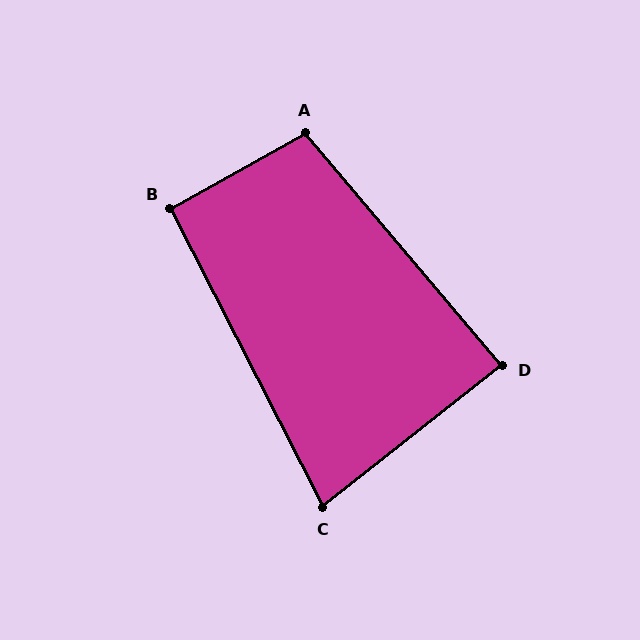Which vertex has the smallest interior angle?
C, at approximately 79 degrees.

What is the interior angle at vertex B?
Approximately 92 degrees (approximately right).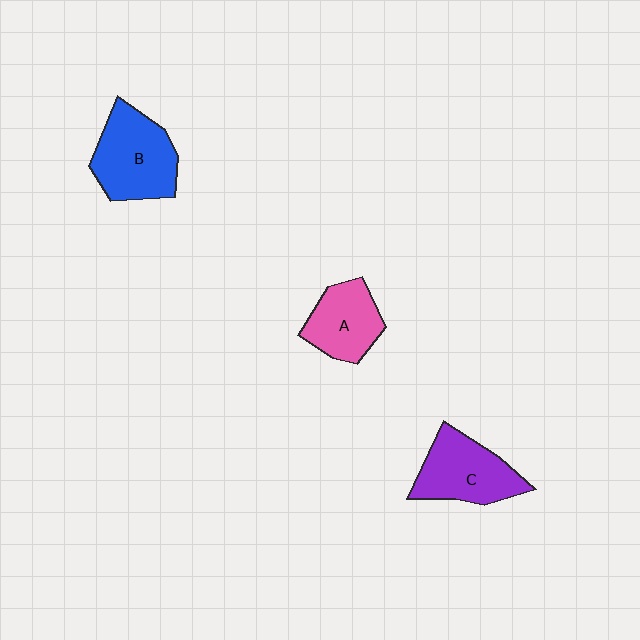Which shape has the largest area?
Shape B (blue).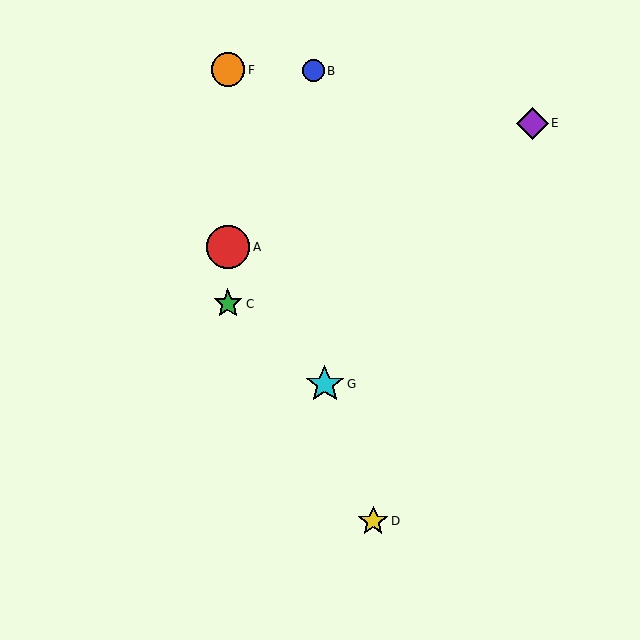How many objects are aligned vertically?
3 objects (A, C, F) are aligned vertically.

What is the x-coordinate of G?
Object G is at x≈325.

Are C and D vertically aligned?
No, C is at x≈228 and D is at x≈373.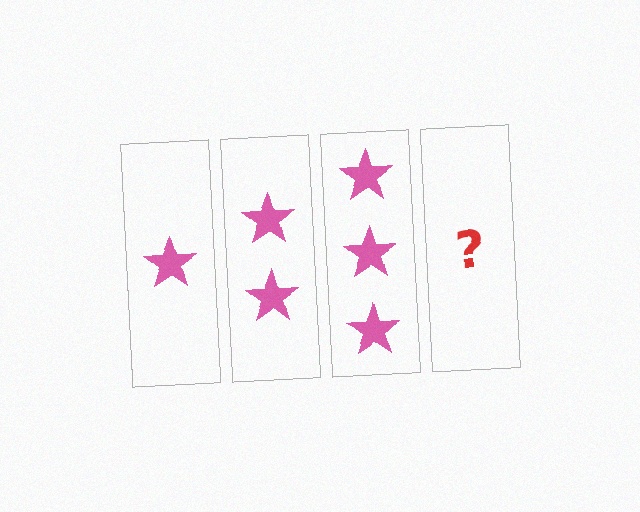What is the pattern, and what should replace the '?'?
The pattern is that each step adds one more star. The '?' should be 4 stars.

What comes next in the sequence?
The next element should be 4 stars.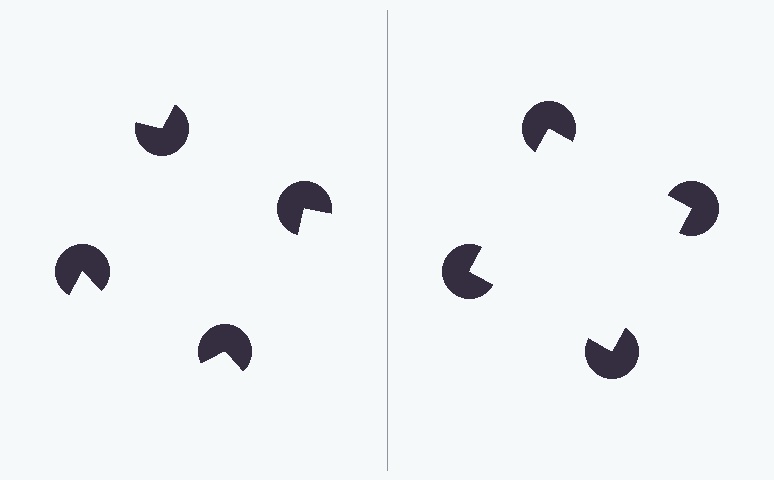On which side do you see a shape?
An illusory square appears on the right side. On the left side the wedge cuts are rotated, so no coherent shape forms.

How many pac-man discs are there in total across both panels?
8 — 4 on each side.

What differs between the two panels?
The pac-man discs are positioned identically on both sides; only the wedge orientations differ. On the right they align to a square; on the left they are misaligned.